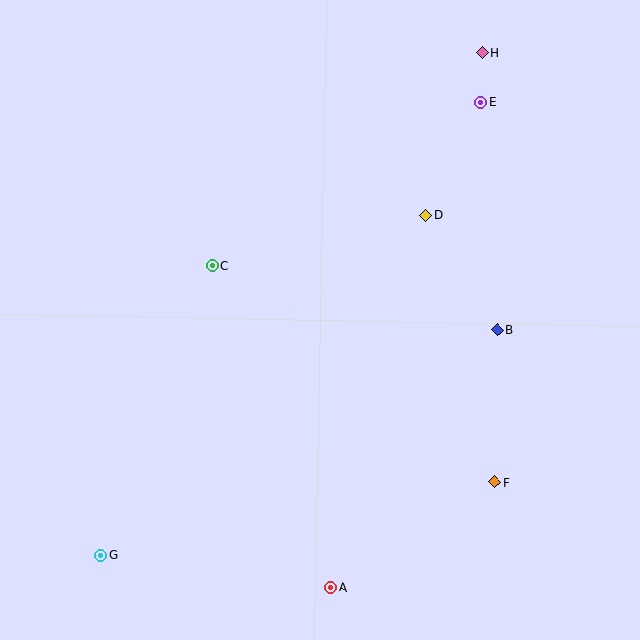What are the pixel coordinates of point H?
Point H is at (482, 53).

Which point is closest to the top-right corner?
Point H is closest to the top-right corner.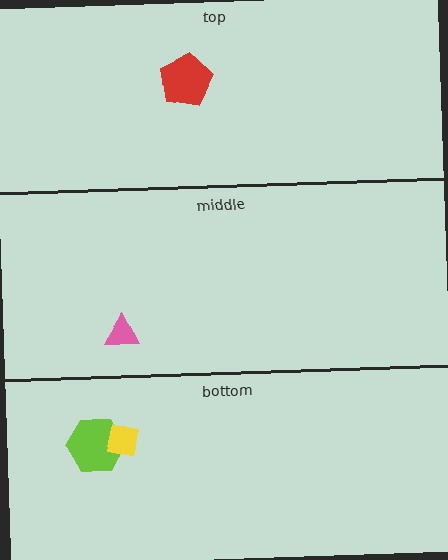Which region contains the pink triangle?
The middle region.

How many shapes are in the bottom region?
2.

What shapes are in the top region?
The red pentagon.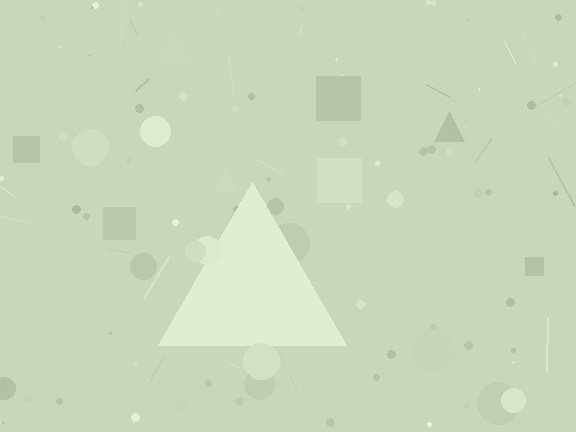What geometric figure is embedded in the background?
A triangle is embedded in the background.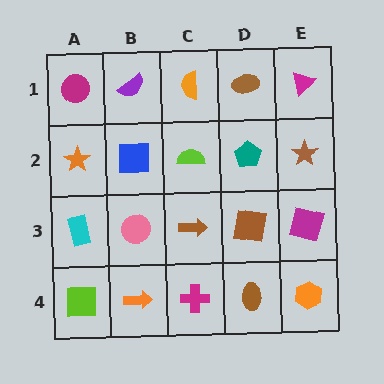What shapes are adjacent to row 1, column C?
A lime semicircle (row 2, column C), a purple semicircle (row 1, column B), a brown ellipse (row 1, column D).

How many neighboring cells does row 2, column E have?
3.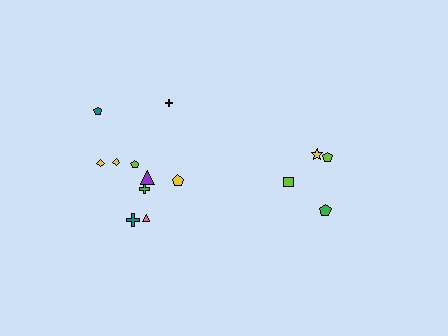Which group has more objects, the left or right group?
The left group.